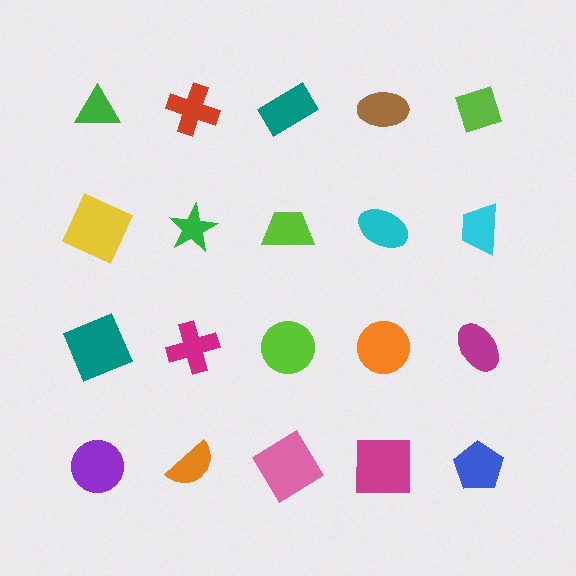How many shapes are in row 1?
5 shapes.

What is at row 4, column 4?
A magenta square.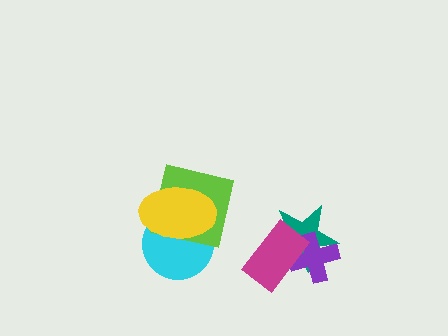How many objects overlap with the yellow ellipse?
2 objects overlap with the yellow ellipse.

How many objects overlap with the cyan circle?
2 objects overlap with the cyan circle.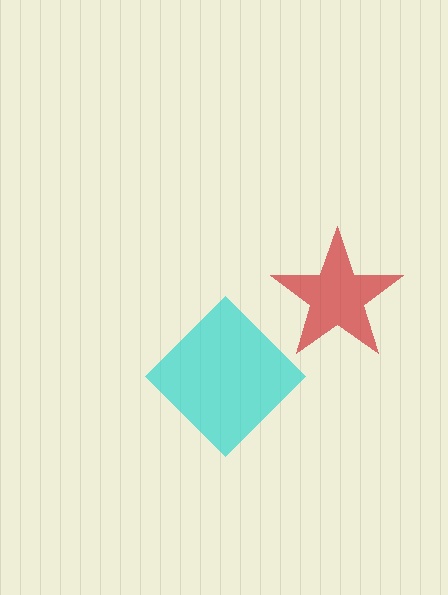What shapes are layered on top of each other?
The layered shapes are: a cyan diamond, a red star.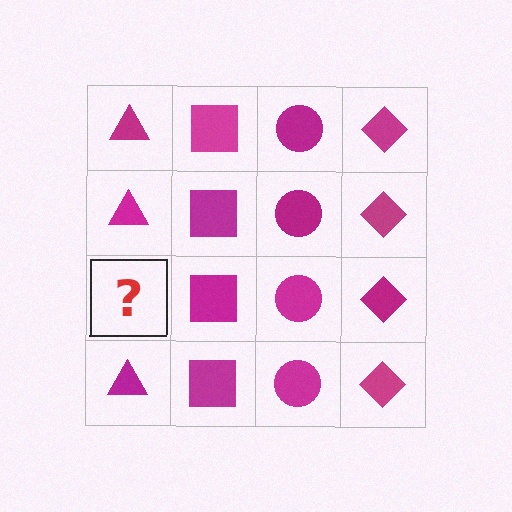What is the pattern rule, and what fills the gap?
The rule is that each column has a consistent shape. The gap should be filled with a magenta triangle.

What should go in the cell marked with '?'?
The missing cell should contain a magenta triangle.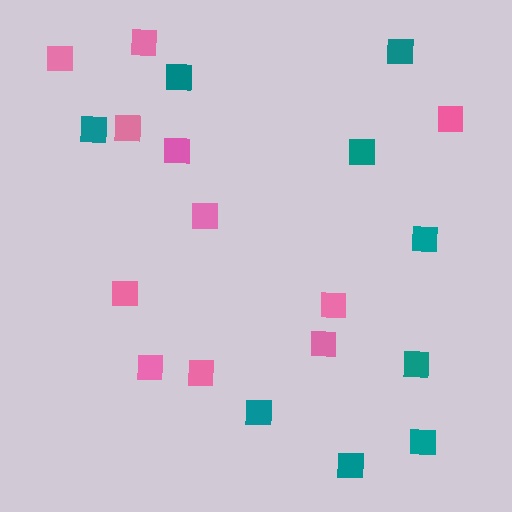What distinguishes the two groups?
There are 2 groups: one group of teal squares (9) and one group of pink squares (11).